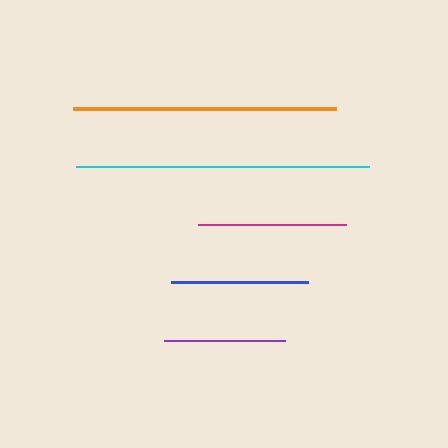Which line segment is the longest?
The cyan line is the longest at approximately 293 pixels.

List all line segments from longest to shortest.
From longest to shortest: cyan, orange, magenta, blue, purple.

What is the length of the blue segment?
The blue segment is approximately 137 pixels long.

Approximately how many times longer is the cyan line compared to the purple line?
The cyan line is approximately 2.4 times the length of the purple line.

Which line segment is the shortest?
The purple line is the shortest at approximately 120 pixels.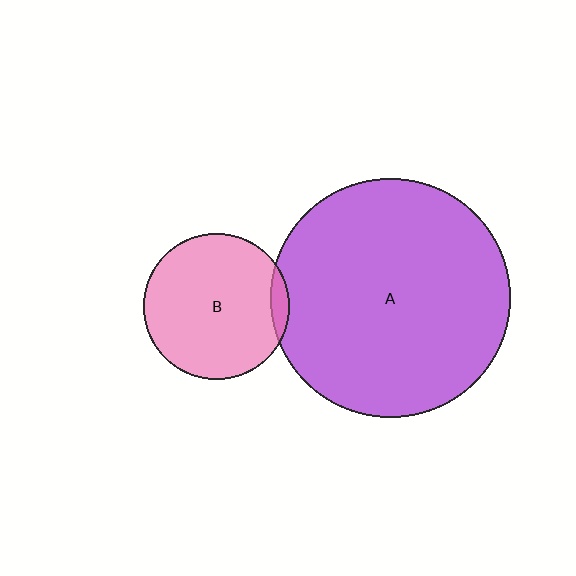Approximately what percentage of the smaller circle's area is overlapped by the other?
Approximately 5%.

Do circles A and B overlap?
Yes.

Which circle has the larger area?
Circle A (purple).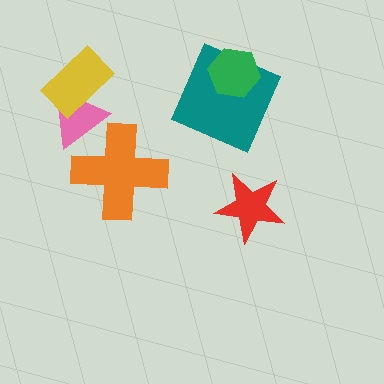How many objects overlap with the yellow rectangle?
1 object overlaps with the yellow rectangle.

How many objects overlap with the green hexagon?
1 object overlaps with the green hexagon.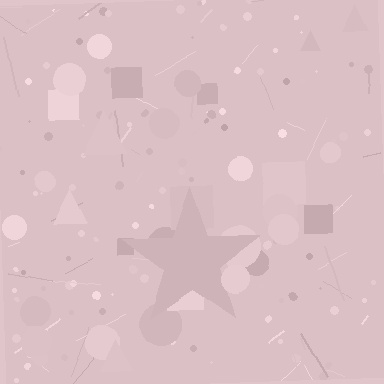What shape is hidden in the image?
A star is hidden in the image.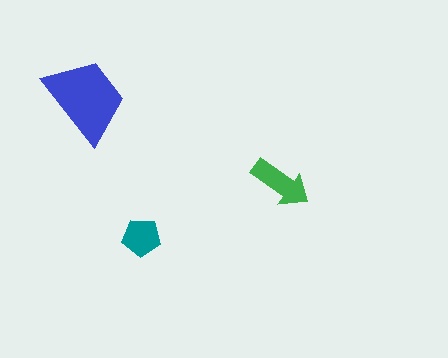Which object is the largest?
The blue trapezoid.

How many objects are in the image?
There are 3 objects in the image.